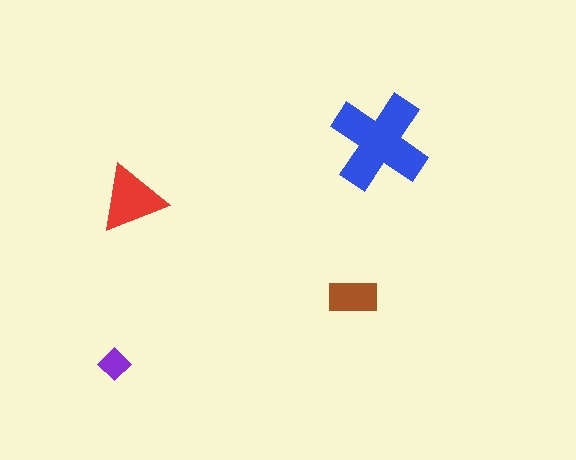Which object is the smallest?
The purple diamond.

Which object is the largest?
The blue cross.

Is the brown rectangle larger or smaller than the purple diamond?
Larger.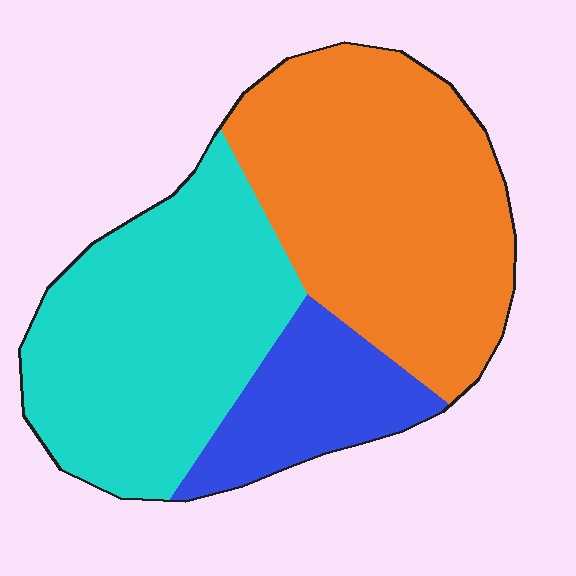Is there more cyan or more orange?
Orange.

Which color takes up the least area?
Blue, at roughly 15%.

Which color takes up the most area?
Orange, at roughly 45%.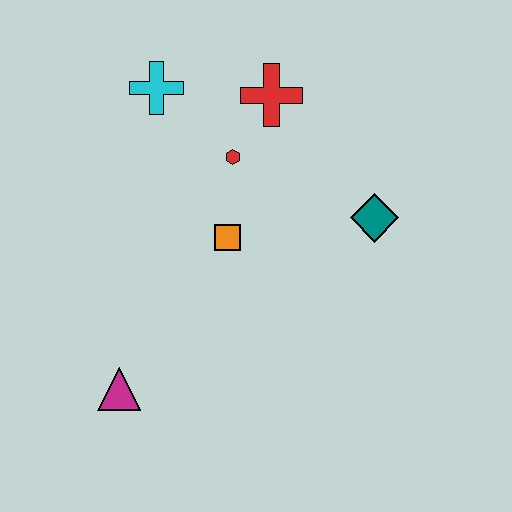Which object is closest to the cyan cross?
The red hexagon is closest to the cyan cross.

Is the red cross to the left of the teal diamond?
Yes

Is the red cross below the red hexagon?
No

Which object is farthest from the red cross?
The magenta triangle is farthest from the red cross.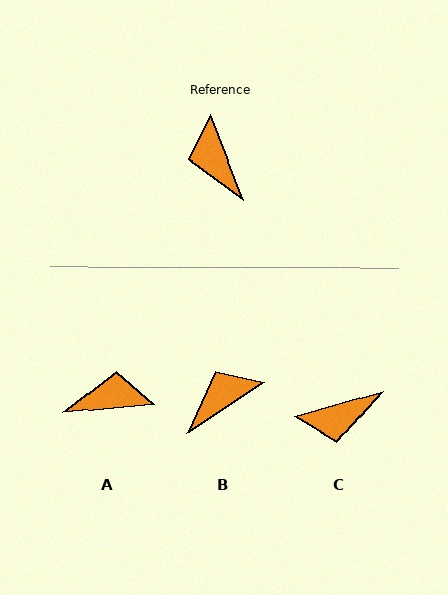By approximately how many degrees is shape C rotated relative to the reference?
Approximately 85 degrees counter-clockwise.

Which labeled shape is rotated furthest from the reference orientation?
A, about 106 degrees away.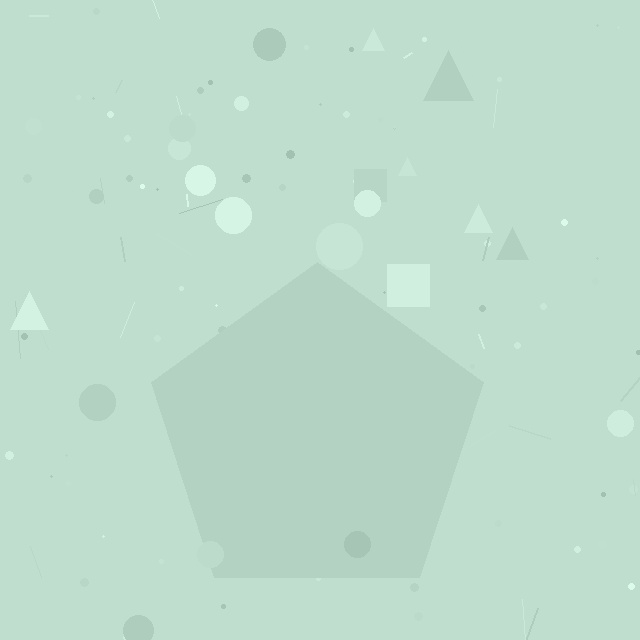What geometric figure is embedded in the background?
A pentagon is embedded in the background.